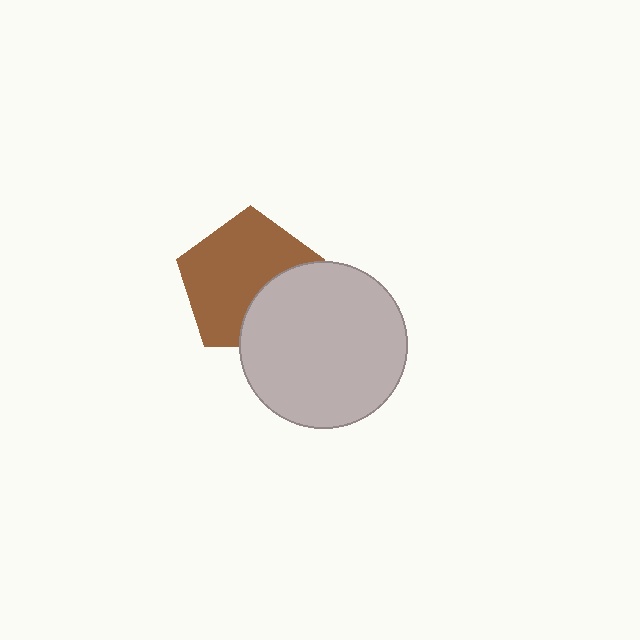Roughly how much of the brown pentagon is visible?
Most of it is visible (roughly 68%).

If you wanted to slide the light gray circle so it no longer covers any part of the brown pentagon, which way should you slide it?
Slide it toward the lower-right — that is the most direct way to separate the two shapes.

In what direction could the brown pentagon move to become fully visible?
The brown pentagon could move toward the upper-left. That would shift it out from behind the light gray circle entirely.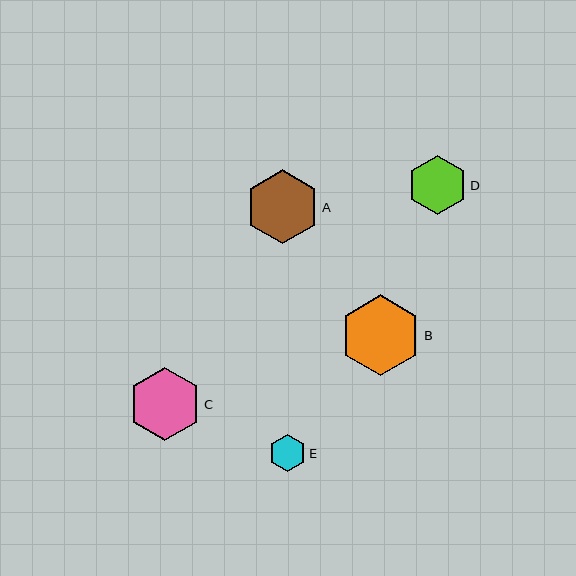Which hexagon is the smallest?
Hexagon E is the smallest with a size of approximately 37 pixels.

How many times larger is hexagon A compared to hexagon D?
Hexagon A is approximately 1.2 times the size of hexagon D.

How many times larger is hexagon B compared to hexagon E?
Hexagon B is approximately 2.2 times the size of hexagon E.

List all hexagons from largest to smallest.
From largest to smallest: B, A, C, D, E.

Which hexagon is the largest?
Hexagon B is the largest with a size of approximately 81 pixels.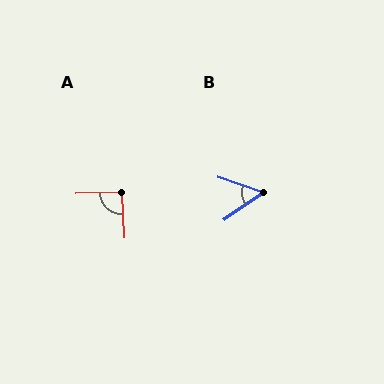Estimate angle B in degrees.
Approximately 54 degrees.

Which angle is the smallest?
B, at approximately 54 degrees.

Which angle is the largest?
A, at approximately 91 degrees.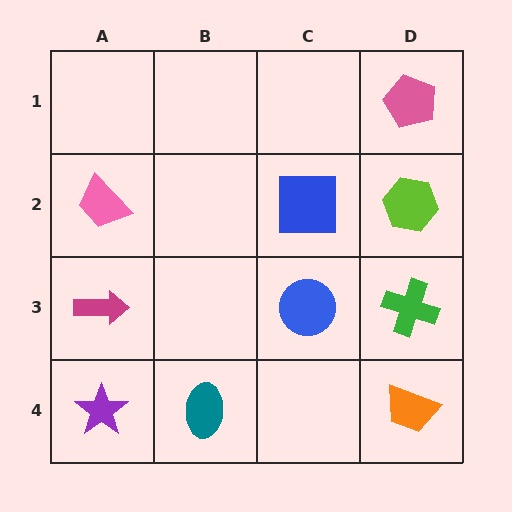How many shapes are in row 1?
1 shape.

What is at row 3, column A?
A magenta arrow.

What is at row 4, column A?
A purple star.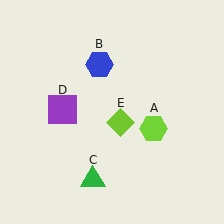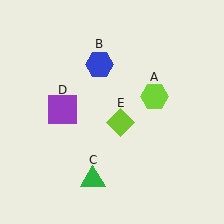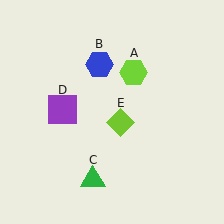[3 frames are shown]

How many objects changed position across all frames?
1 object changed position: lime hexagon (object A).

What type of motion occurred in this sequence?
The lime hexagon (object A) rotated counterclockwise around the center of the scene.